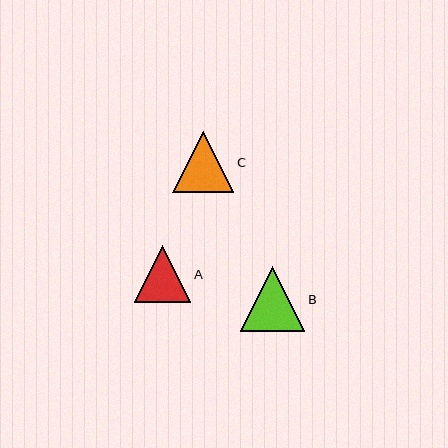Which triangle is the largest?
Triangle B is the largest with a size of approximately 65 pixels.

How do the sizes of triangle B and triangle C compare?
Triangle B and triangle C are approximately the same size.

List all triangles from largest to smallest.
From largest to smallest: B, C, A.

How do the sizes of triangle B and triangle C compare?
Triangle B and triangle C are approximately the same size.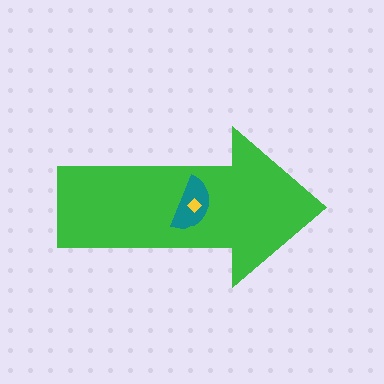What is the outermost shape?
The green arrow.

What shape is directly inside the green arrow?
The teal semicircle.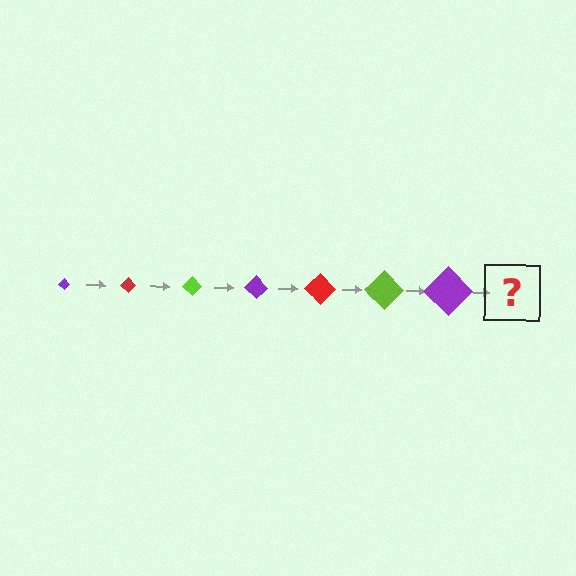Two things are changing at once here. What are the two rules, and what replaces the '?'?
The two rules are that the diamond grows larger each step and the color cycles through purple, red, and lime. The '?' should be a red diamond, larger than the previous one.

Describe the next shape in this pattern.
It should be a red diamond, larger than the previous one.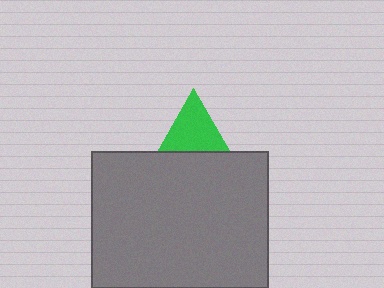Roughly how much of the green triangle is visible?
About half of it is visible (roughly 48%).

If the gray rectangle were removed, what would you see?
You would see the complete green triangle.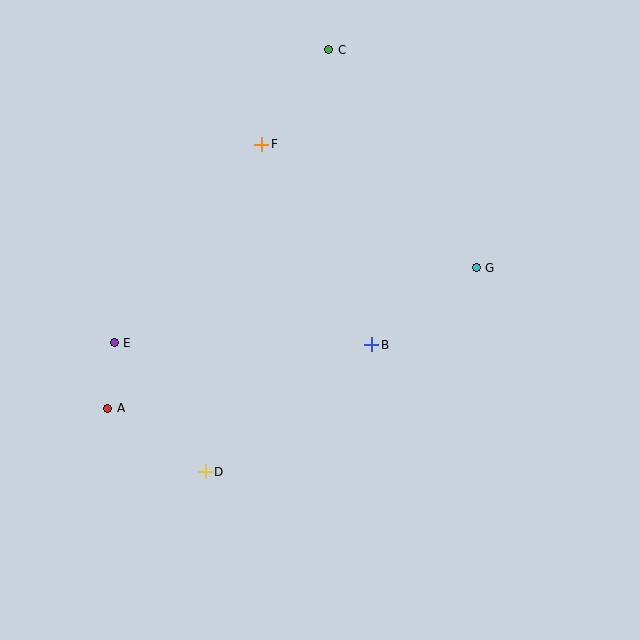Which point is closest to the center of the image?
Point B at (372, 345) is closest to the center.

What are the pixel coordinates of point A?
Point A is at (108, 408).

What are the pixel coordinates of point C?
Point C is at (329, 50).